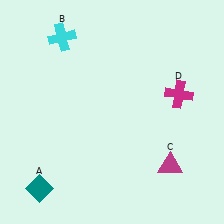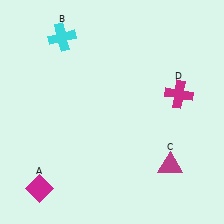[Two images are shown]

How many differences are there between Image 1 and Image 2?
There is 1 difference between the two images.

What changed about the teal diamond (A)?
In Image 1, A is teal. In Image 2, it changed to magenta.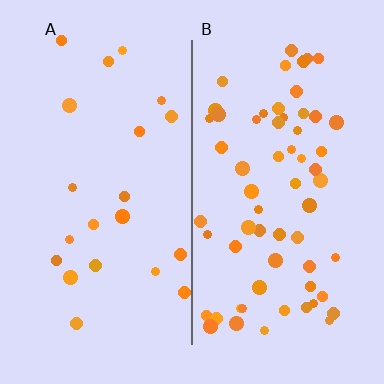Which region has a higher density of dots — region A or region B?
B (the right).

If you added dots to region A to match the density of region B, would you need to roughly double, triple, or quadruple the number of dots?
Approximately triple.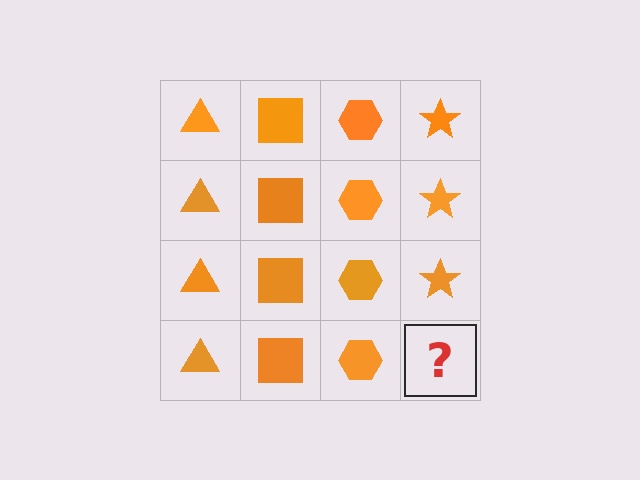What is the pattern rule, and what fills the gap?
The rule is that each column has a consistent shape. The gap should be filled with an orange star.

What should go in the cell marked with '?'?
The missing cell should contain an orange star.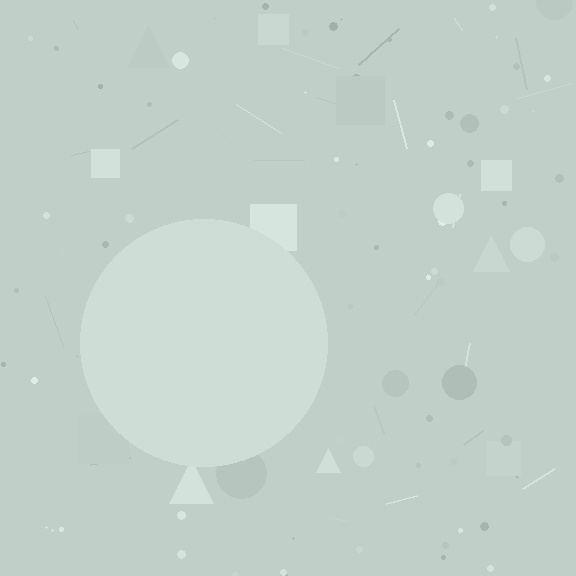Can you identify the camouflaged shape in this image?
The camouflaged shape is a circle.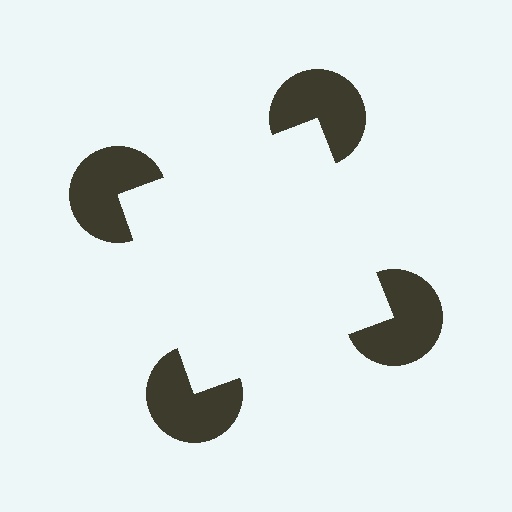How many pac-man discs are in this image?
There are 4 — one at each vertex of the illusory square.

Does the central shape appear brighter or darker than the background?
It typically appears slightly brighter than the background, even though no actual brightness change is drawn.